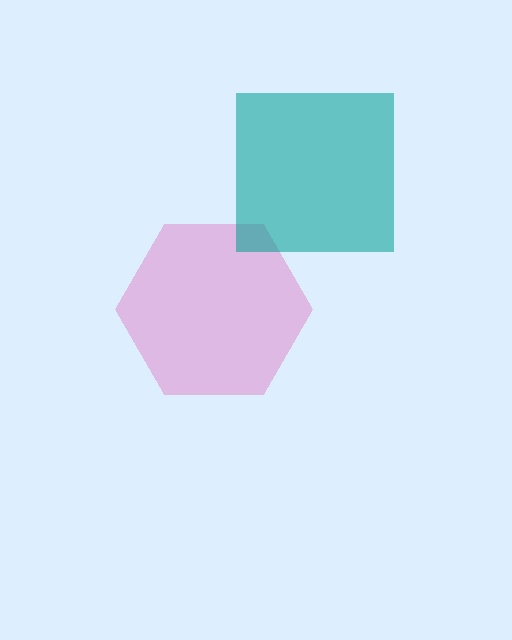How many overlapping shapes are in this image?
There are 2 overlapping shapes in the image.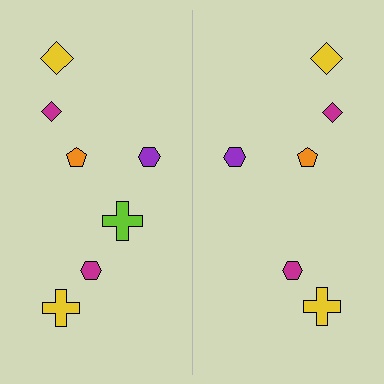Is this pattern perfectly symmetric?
No, the pattern is not perfectly symmetric. A lime cross is missing from the right side.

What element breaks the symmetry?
A lime cross is missing from the right side.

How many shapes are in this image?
There are 13 shapes in this image.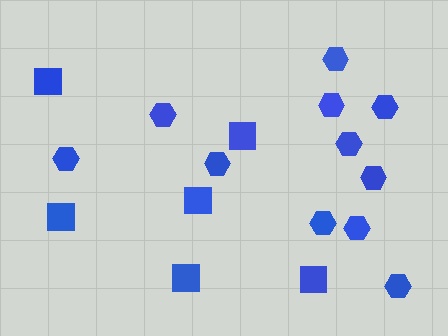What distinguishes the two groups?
There are 2 groups: one group of squares (6) and one group of hexagons (11).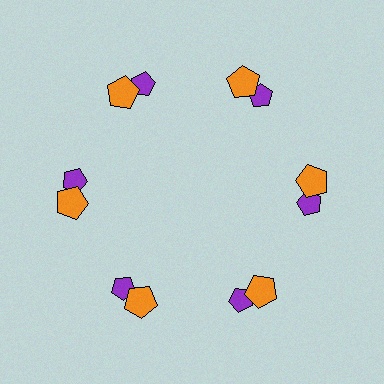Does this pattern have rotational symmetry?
Yes, this pattern has 6-fold rotational symmetry. It looks the same after rotating 60 degrees around the center.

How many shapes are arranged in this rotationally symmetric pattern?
There are 12 shapes, arranged in 6 groups of 2.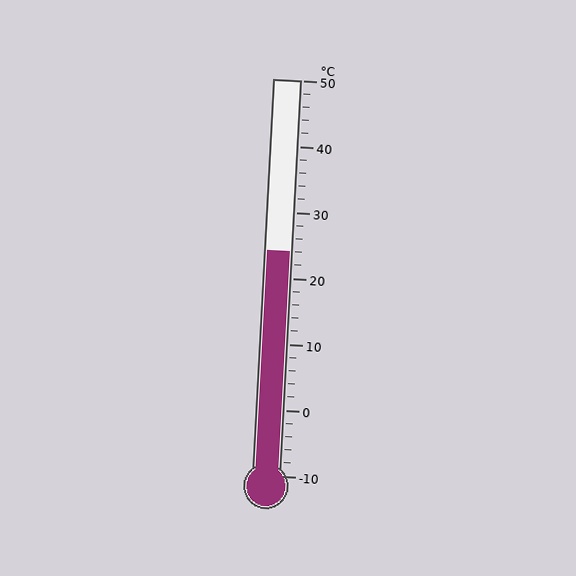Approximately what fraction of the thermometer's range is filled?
The thermometer is filled to approximately 55% of its range.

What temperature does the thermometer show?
The thermometer shows approximately 24°C.